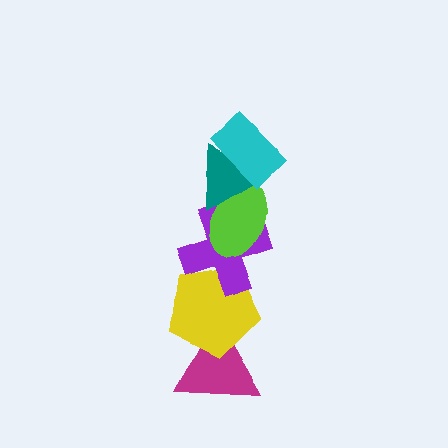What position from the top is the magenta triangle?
The magenta triangle is 6th from the top.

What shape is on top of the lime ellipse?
The teal triangle is on top of the lime ellipse.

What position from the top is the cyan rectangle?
The cyan rectangle is 1st from the top.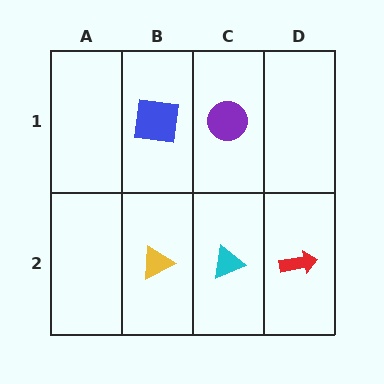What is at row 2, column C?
A cyan triangle.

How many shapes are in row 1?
2 shapes.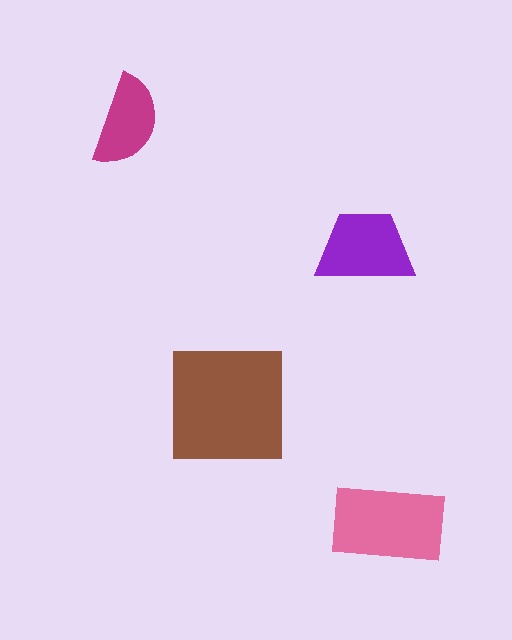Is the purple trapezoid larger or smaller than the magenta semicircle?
Larger.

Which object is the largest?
The brown square.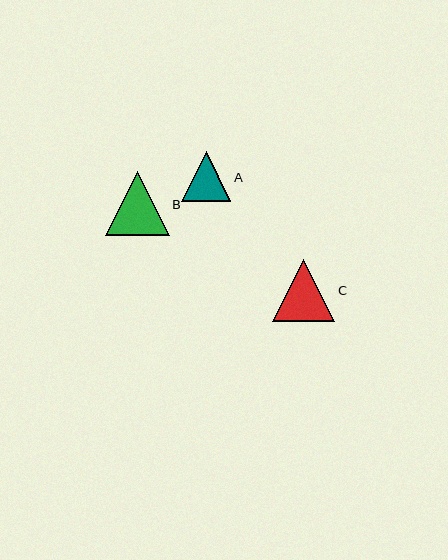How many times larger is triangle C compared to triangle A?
Triangle C is approximately 1.3 times the size of triangle A.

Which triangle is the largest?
Triangle B is the largest with a size of approximately 64 pixels.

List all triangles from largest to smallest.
From largest to smallest: B, C, A.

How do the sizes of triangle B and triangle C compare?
Triangle B and triangle C are approximately the same size.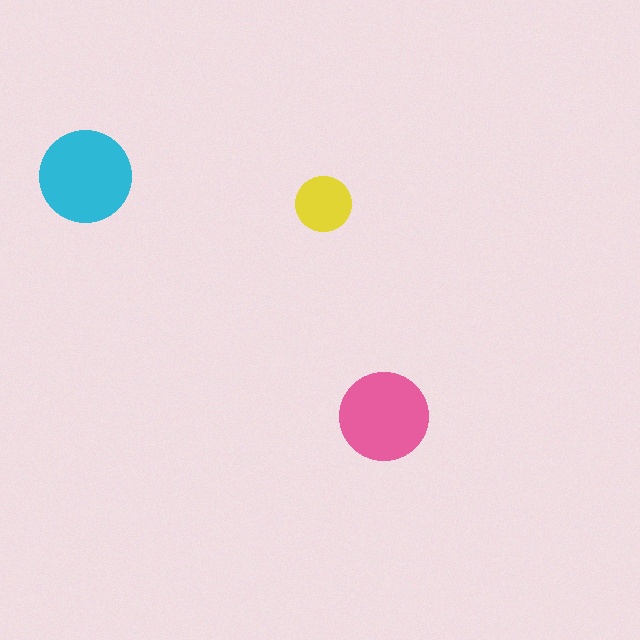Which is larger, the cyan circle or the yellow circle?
The cyan one.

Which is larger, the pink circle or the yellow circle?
The pink one.